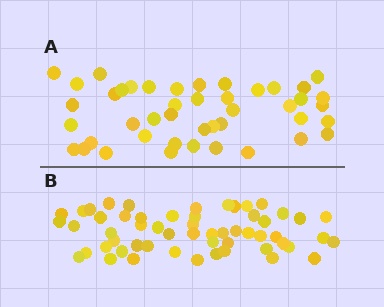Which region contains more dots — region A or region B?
Region B (the bottom region) has more dots.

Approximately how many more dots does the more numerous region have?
Region B has roughly 12 or so more dots than region A.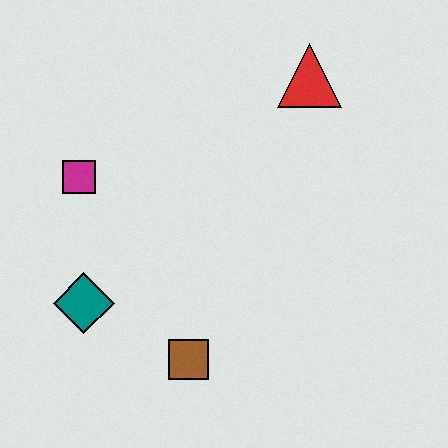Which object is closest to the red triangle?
The magenta square is closest to the red triangle.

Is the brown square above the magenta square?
No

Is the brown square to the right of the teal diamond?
Yes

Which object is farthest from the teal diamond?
The red triangle is farthest from the teal diamond.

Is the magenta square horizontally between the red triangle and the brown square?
No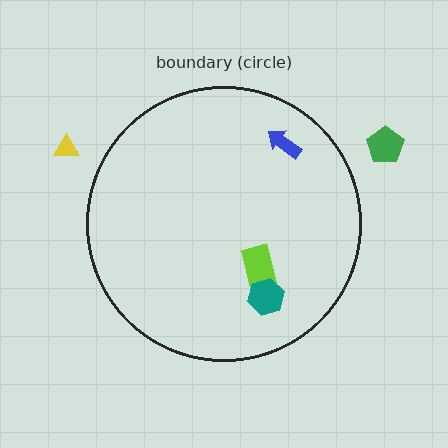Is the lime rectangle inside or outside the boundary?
Inside.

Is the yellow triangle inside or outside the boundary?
Outside.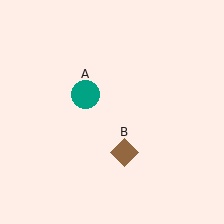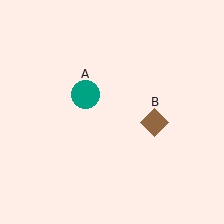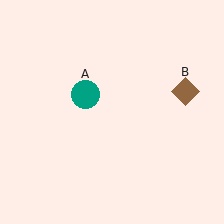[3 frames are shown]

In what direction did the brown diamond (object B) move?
The brown diamond (object B) moved up and to the right.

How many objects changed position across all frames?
1 object changed position: brown diamond (object B).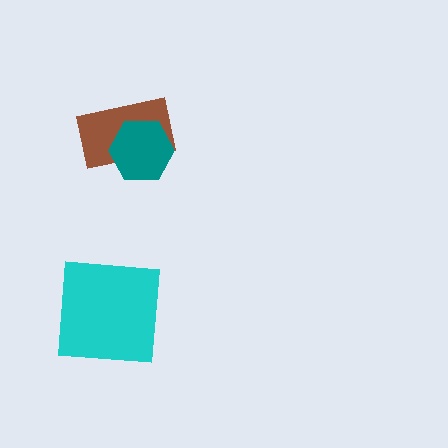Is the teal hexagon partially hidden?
No, no other shape covers it.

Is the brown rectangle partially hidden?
Yes, it is partially covered by another shape.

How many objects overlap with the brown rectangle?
1 object overlaps with the brown rectangle.